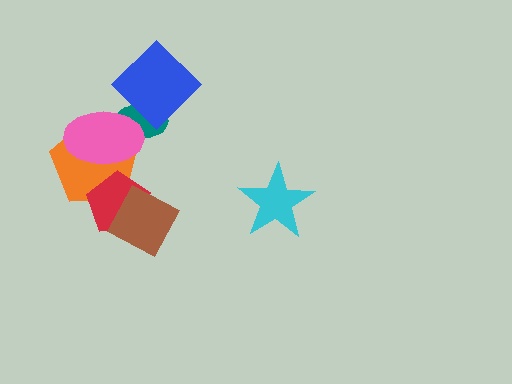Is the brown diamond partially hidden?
No, no other shape covers it.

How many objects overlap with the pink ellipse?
3 objects overlap with the pink ellipse.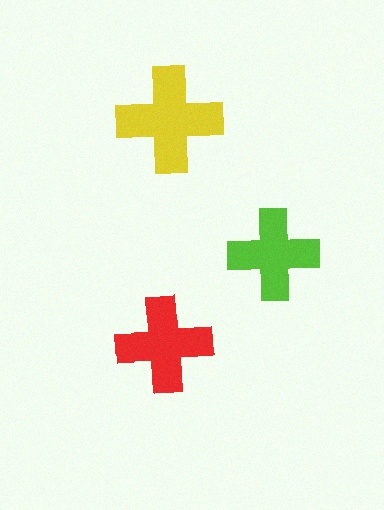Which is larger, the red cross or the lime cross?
The red one.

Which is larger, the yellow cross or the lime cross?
The yellow one.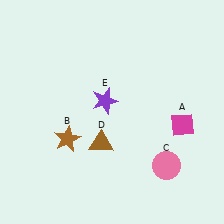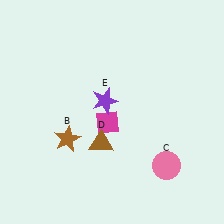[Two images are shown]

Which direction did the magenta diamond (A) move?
The magenta diamond (A) moved left.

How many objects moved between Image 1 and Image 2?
1 object moved between the two images.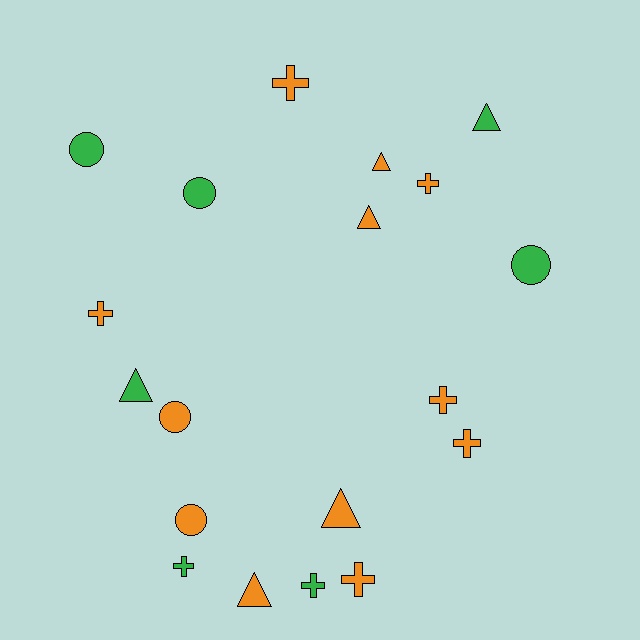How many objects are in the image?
There are 19 objects.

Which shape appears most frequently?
Cross, with 8 objects.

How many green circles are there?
There are 3 green circles.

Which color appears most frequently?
Orange, with 12 objects.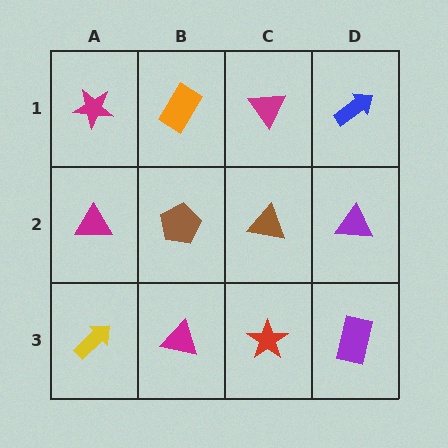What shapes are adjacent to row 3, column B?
A brown pentagon (row 2, column B), a yellow arrow (row 3, column A), a red star (row 3, column C).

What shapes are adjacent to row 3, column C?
A brown triangle (row 2, column C), a magenta triangle (row 3, column B), a purple rectangle (row 3, column D).